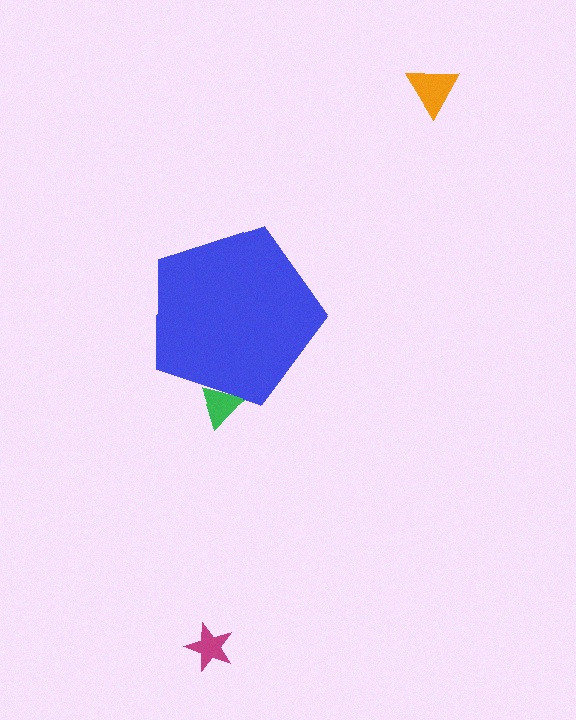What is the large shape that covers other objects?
A blue pentagon.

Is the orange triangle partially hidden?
No, the orange triangle is fully visible.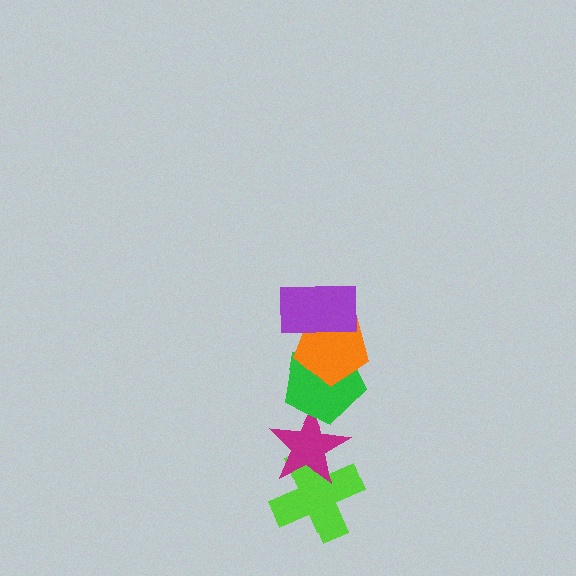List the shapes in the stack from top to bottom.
From top to bottom: the purple rectangle, the orange pentagon, the green pentagon, the magenta star, the lime cross.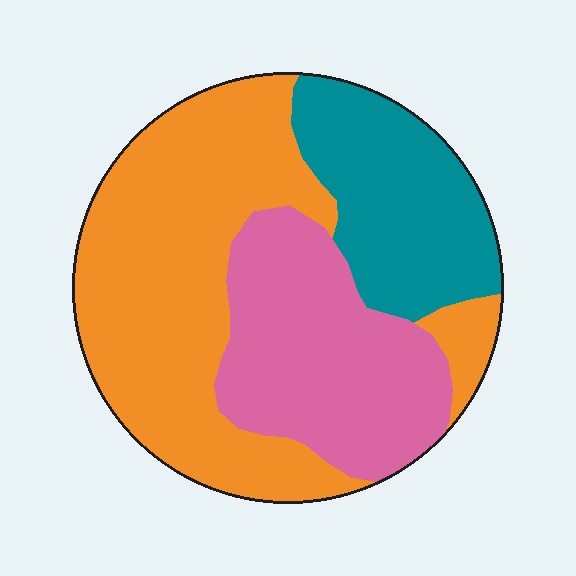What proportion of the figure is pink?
Pink takes up between a sixth and a third of the figure.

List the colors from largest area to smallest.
From largest to smallest: orange, pink, teal.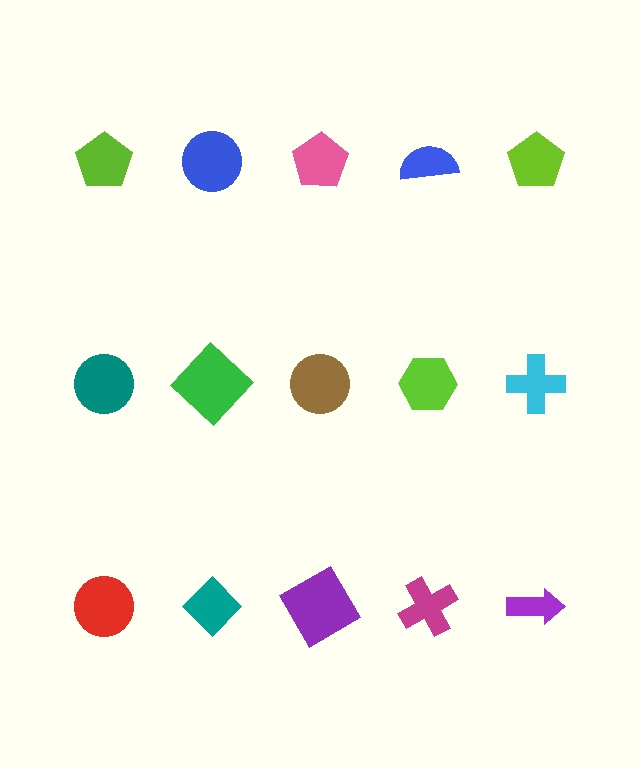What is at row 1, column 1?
A lime pentagon.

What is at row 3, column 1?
A red circle.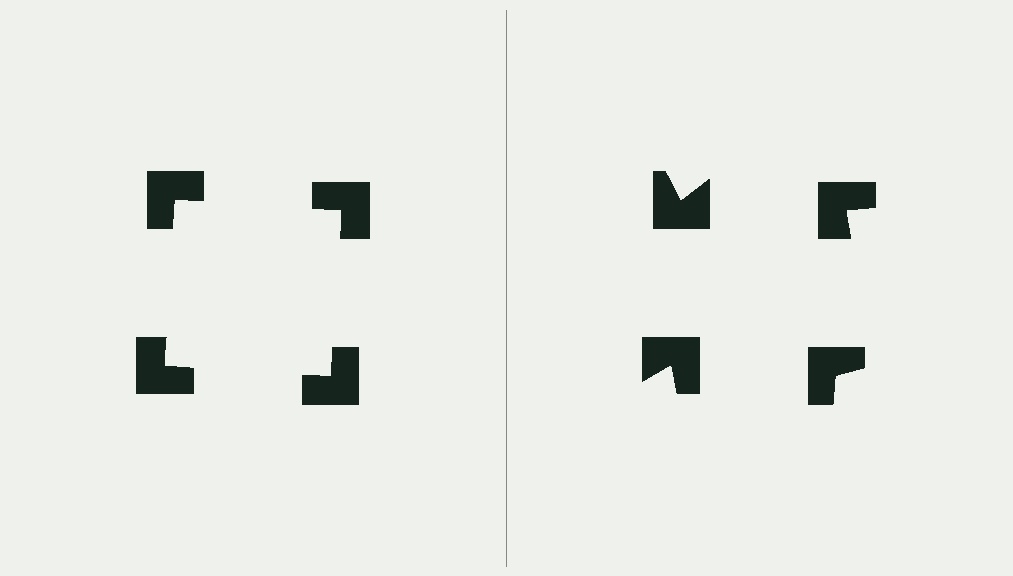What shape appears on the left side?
An illusory square.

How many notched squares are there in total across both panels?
8 — 4 on each side.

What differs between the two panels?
The notched squares are positioned identically on both sides; only the wedge orientations differ. On the left they align to a square; on the right they are misaligned.